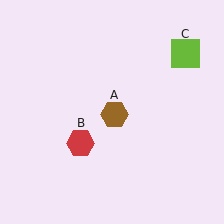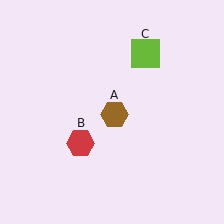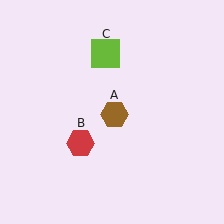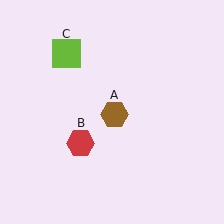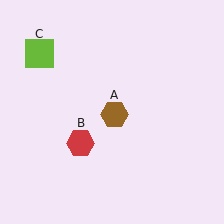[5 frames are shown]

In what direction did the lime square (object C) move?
The lime square (object C) moved left.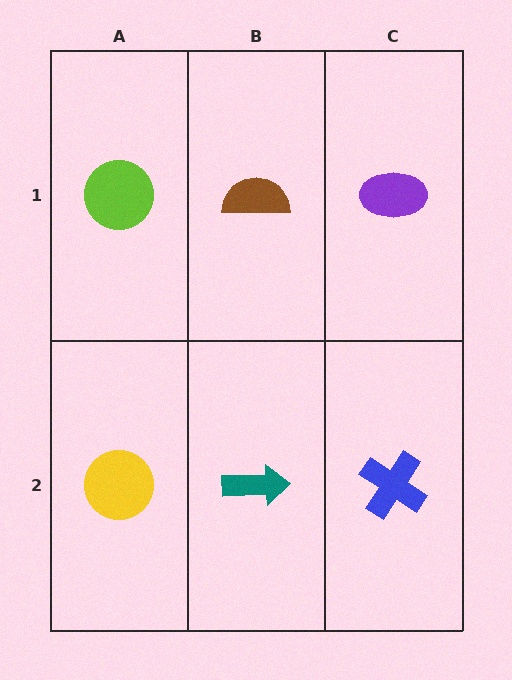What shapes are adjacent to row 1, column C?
A blue cross (row 2, column C), a brown semicircle (row 1, column B).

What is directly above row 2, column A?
A lime circle.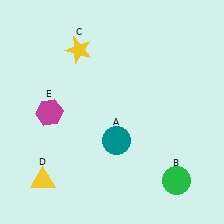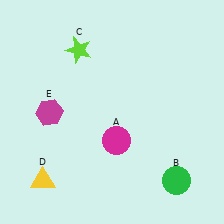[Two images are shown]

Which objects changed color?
A changed from teal to magenta. C changed from yellow to lime.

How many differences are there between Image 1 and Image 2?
There are 2 differences between the two images.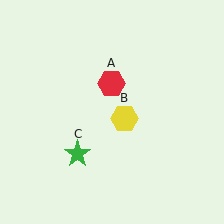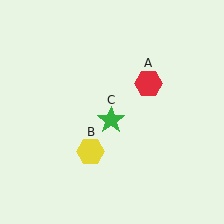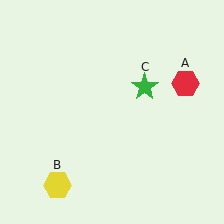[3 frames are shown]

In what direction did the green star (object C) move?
The green star (object C) moved up and to the right.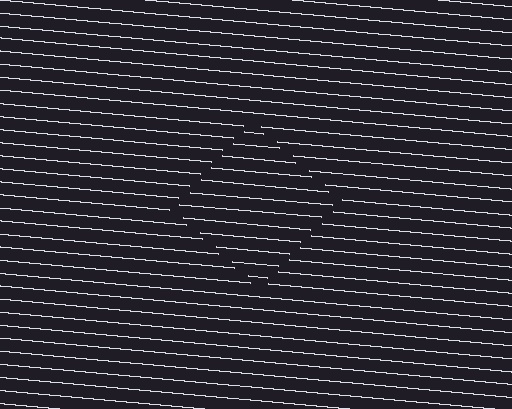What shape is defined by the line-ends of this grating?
An illusory square. The interior of the shape contains the same grating, shifted by half a period — the contour is defined by the phase discontinuity where line-ends from the inner and outer gratings abut.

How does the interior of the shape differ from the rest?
The interior of the shape contains the same grating, shifted by half a period — the contour is defined by the phase discontinuity where line-ends from the inner and outer gratings abut.